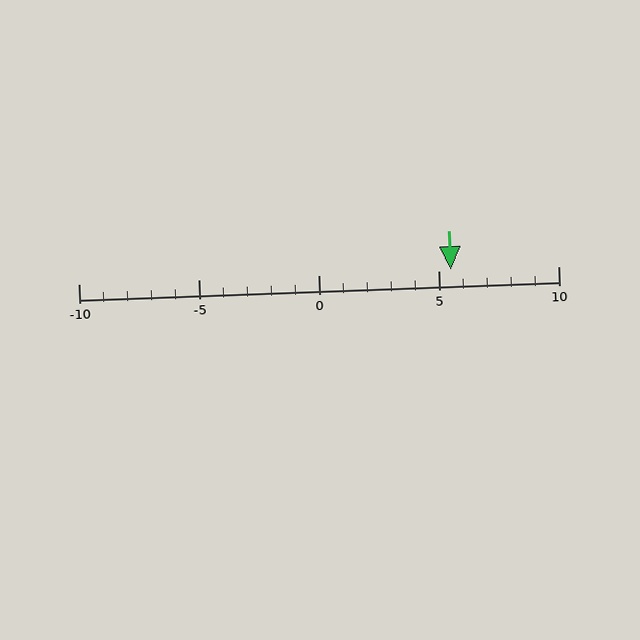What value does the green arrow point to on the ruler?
The green arrow points to approximately 6.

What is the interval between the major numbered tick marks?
The major tick marks are spaced 5 units apart.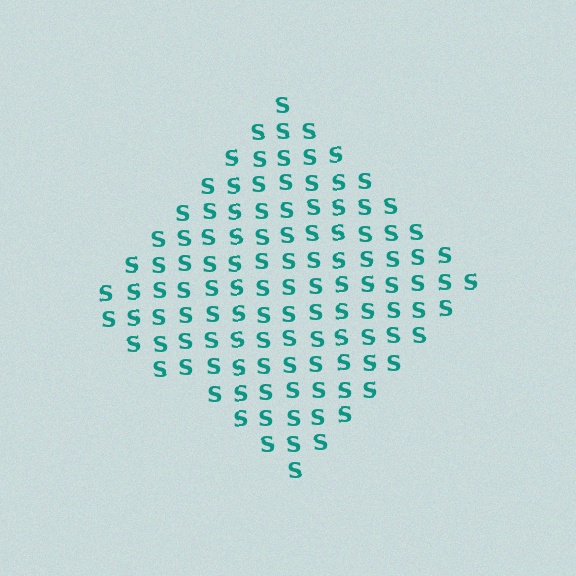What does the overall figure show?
The overall figure shows a diamond.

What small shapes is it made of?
It is made of small letter S's.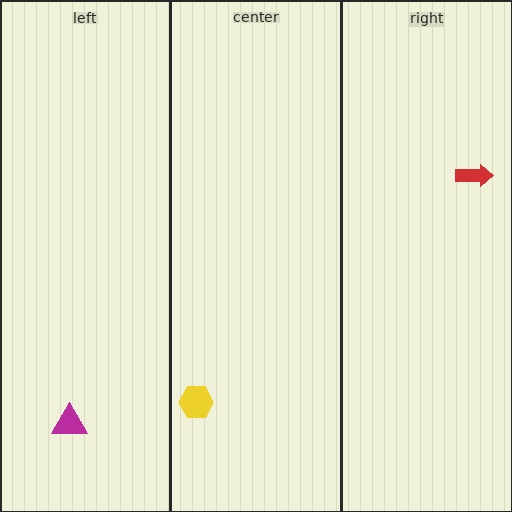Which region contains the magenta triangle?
The left region.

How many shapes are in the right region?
1.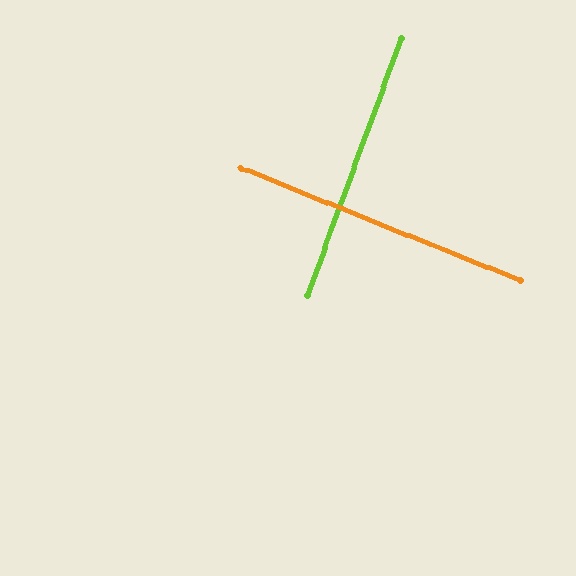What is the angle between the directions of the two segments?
Approximately 88 degrees.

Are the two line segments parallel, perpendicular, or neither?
Perpendicular — they meet at approximately 88°.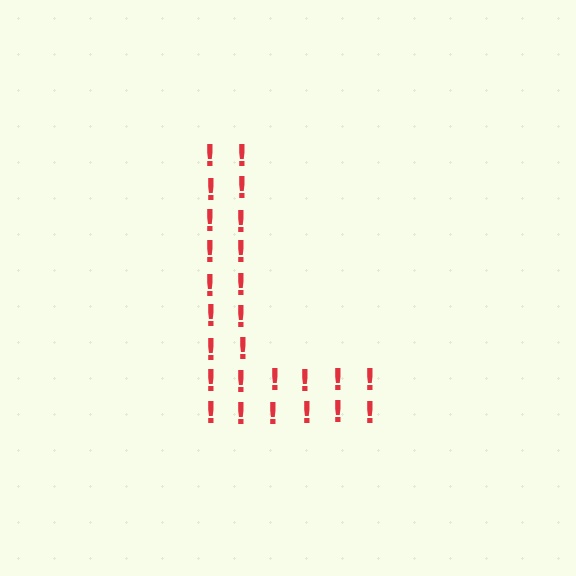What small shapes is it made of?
It is made of small exclamation marks.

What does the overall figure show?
The overall figure shows the letter L.